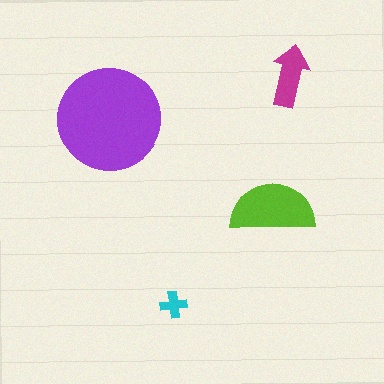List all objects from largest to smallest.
The purple circle, the lime semicircle, the magenta arrow, the cyan cross.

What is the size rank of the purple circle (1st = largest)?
1st.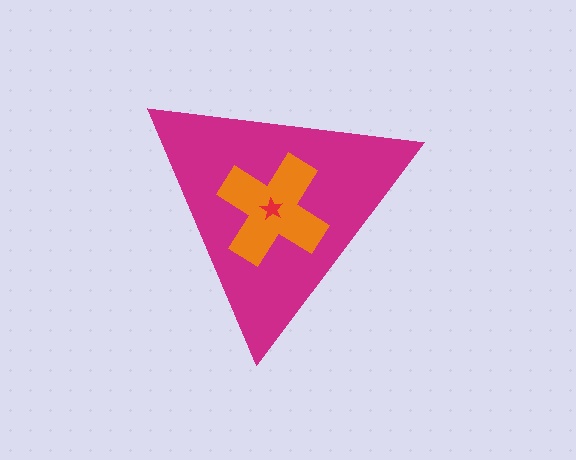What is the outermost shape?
The magenta triangle.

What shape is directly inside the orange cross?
The red star.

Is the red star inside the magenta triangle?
Yes.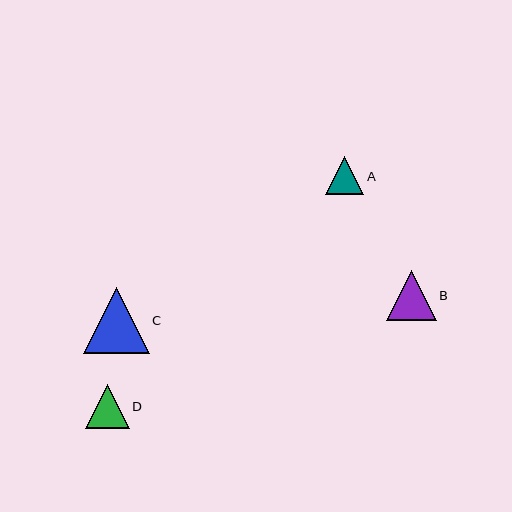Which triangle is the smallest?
Triangle A is the smallest with a size of approximately 38 pixels.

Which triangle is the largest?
Triangle C is the largest with a size of approximately 66 pixels.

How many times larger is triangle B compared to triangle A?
Triangle B is approximately 1.3 times the size of triangle A.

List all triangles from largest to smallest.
From largest to smallest: C, B, D, A.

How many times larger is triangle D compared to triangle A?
Triangle D is approximately 1.2 times the size of triangle A.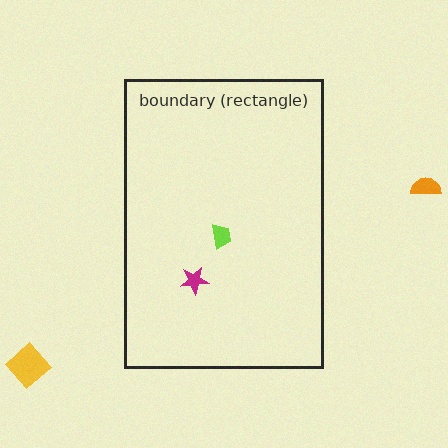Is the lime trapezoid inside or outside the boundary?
Inside.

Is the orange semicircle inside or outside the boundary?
Outside.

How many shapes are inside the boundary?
2 inside, 2 outside.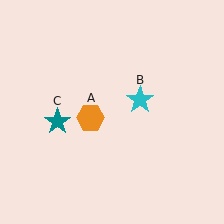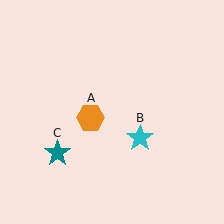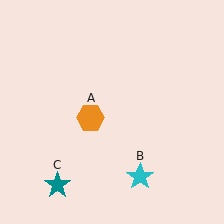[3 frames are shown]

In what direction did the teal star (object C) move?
The teal star (object C) moved down.